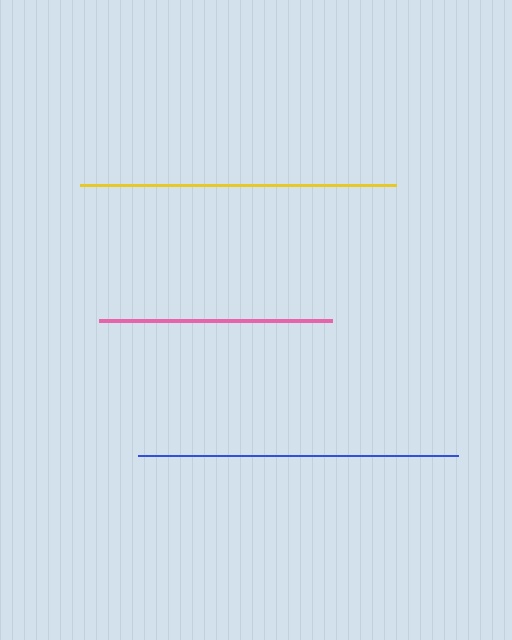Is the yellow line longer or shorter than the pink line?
The yellow line is longer than the pink line.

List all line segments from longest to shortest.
From longest to shortest: blue, yellow, pink.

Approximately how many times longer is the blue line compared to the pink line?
The blue line is approximately 1.4 times the length of the pink line.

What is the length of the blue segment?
The blue segment is approximately 320 pixels long.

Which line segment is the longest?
The blue line is the longest at approximately 320 pixels.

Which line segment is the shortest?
The pink line is the shortest at approximately 233 pixels.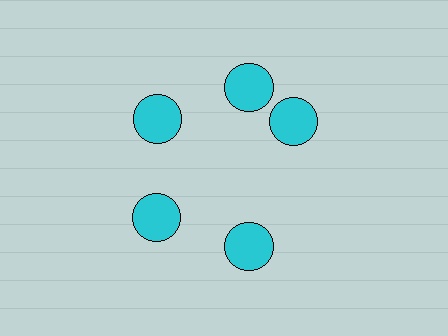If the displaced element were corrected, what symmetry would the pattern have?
It would have 5-fold rotational symmetry — the pattern would map onto itself every 72 degrees.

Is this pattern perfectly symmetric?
No. The 5 cyan circles are arranged in a ring, but one element near the 3 o'clock position is rotated out of alignment along the ring, breaking the 5-fold rotational symmetry.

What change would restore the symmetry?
The symmetry would be restored by rotating it back into even spacing with its neighbors so that all 5 circles sit at equal angles and equal distance from the center.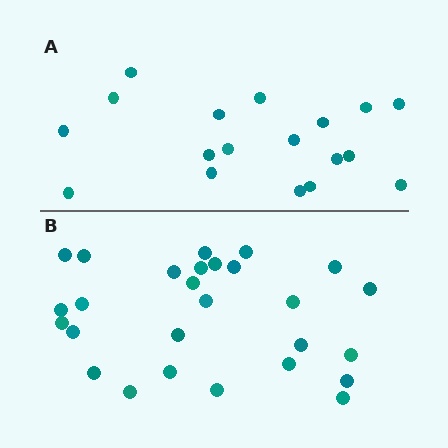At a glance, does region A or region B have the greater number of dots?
Region B (the bottom region) has more dots.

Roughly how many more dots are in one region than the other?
Region B has roughly 8 or so more dots than region A.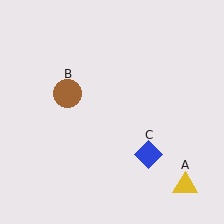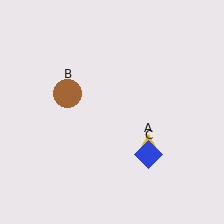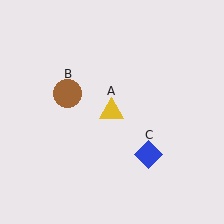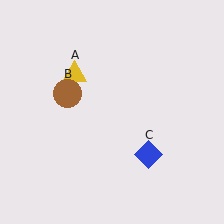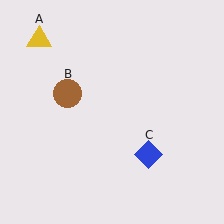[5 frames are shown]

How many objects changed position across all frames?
1 object changed position: yellow triangle (object A).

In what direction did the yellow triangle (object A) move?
The yellow triangle (object A) moved up and to the left.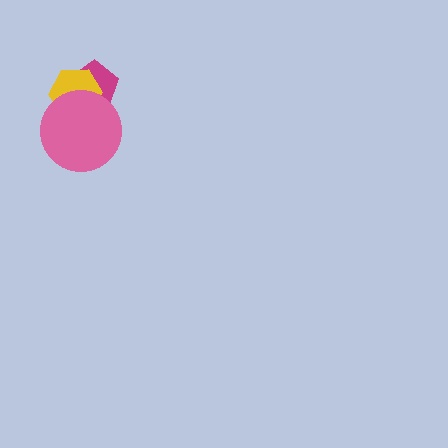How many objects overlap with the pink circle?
2 objects overlap with the pink circle.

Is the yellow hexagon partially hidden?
Yes, it is partially covered by another shape.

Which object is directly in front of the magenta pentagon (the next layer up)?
The yellow hexagon is directly in front of the magenta pentagon.